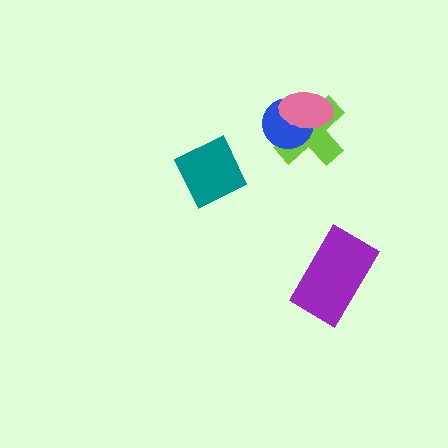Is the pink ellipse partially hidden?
No, no other shape covers it.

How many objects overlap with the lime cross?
2 objects overlap with the lime cross.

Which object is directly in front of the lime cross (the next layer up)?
The blue circle is directly in front of the lime cross.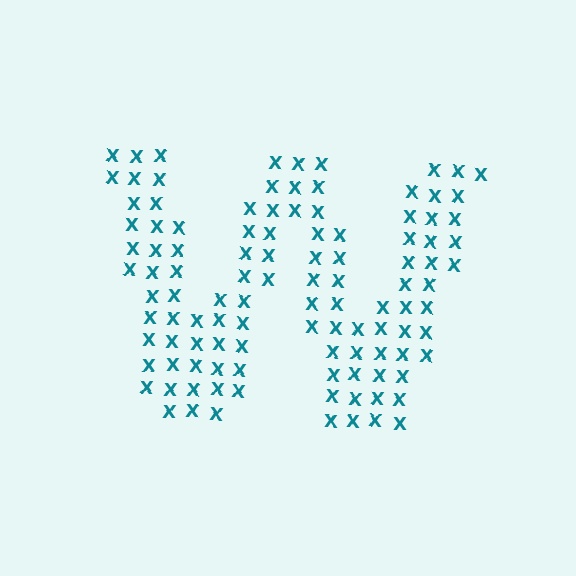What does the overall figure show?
The overall figure shows the letter W.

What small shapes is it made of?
It is made of small letter X's.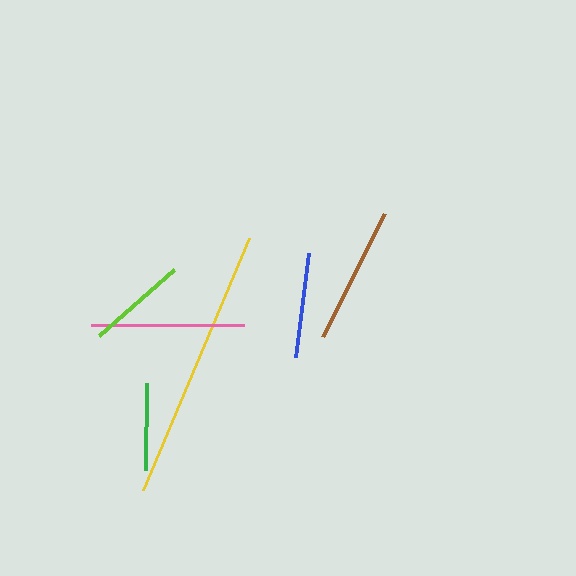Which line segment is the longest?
The yellow line is the longest at approximately 273 pixels.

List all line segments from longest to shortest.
From longest to shortest: yellow, pink, brown, blue, lime, green.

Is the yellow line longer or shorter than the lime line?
The yellow line is longer than the lime line.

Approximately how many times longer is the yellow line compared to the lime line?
The yellow line is approximately 2.7 times the length of the lime line.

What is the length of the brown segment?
The brown segment is approximately 138 pixels long.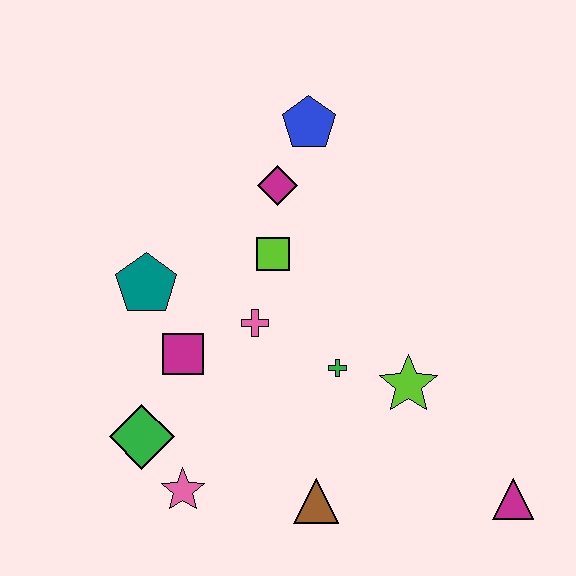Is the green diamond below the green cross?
Yes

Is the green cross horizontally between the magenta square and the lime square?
No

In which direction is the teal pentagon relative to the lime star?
The teal pentagon is to the left of the lime star.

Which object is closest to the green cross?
The lime star is closest to the green cross.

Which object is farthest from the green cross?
The blue pentagon is farthest from the green cross.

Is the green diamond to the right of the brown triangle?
No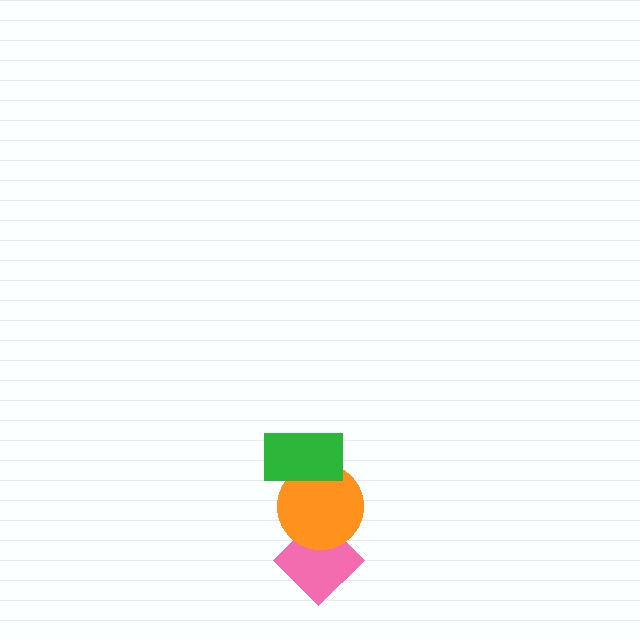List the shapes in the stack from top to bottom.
From top to bottom: the green rectangle, the orange circle, the pink diamond.